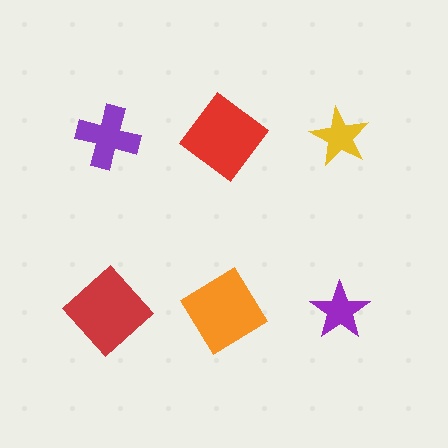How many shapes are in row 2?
3 shapes.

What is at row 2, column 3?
A purple star.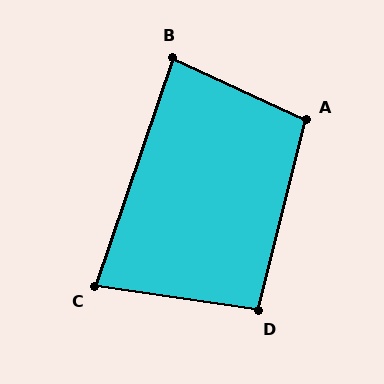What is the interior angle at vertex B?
Approximately 84 degrees (acute).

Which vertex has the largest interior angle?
A, at approximately 101 degrees.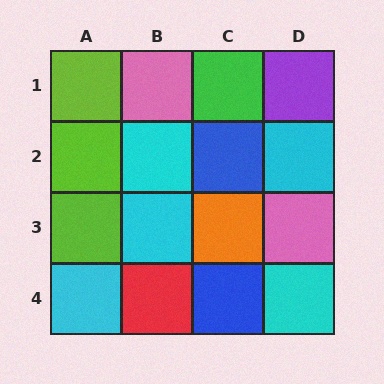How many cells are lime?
3 cells are lime.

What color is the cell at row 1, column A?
Lime.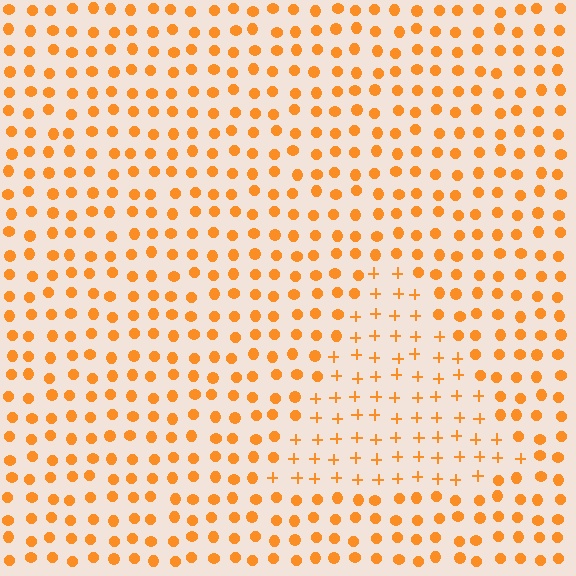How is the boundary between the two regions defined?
The boundary is defined by a change in element shape: plus signs inside vs. circles outside. All elements share the same color and spacing.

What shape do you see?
I see a triangle.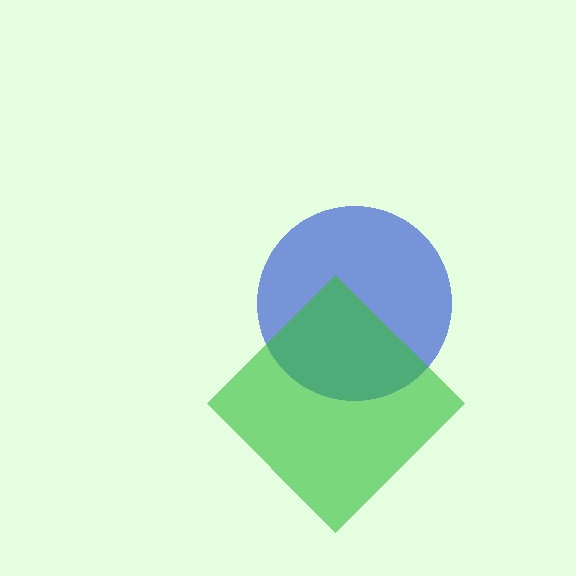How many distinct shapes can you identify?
There are 2 distinct shapes: a blue circle, a green diamond.